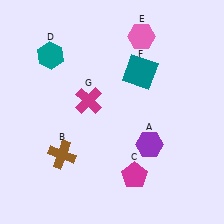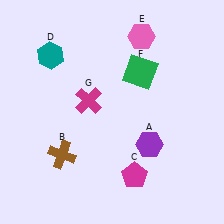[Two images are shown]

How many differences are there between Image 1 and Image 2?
There is 1 difference between the two images.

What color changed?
The square (F) changed from teal in Image 1 to green in Image 2.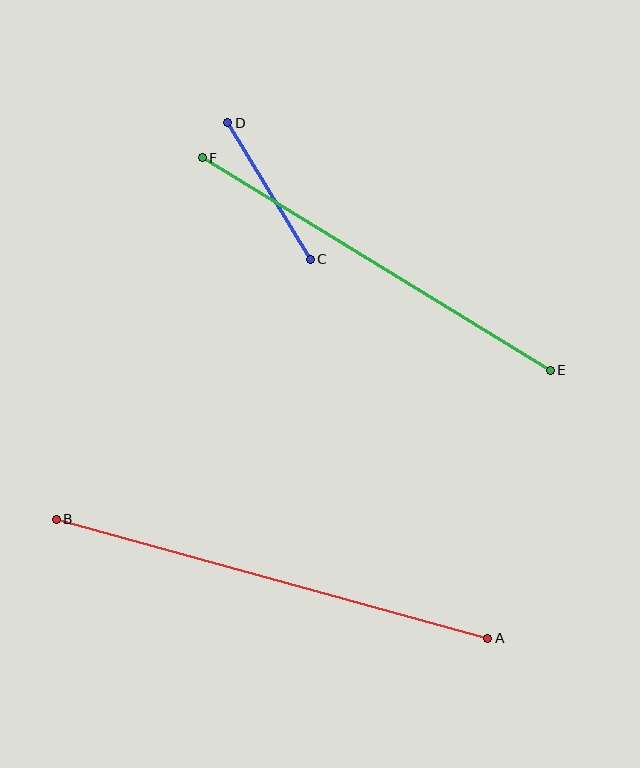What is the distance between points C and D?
The distance is approximately 159 pixels.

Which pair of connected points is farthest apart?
Points A and B are farthest apart.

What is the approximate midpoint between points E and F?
The midpoint is at approximately (376, 264) pixels.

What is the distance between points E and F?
The distance is approximately 408 pixels.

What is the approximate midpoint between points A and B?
The midpoint is at approximately (272, 579) pixels.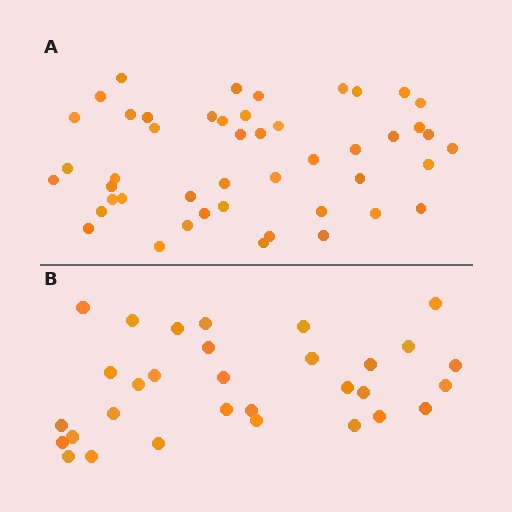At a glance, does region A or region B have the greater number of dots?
Region A (the top region) has more dots.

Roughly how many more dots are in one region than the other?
Region A has approximately 15 more dots than region B.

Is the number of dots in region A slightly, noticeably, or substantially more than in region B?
Region A has substantially more. The ratio is roughly 1.5 to 1.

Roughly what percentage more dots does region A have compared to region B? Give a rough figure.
About 50% more.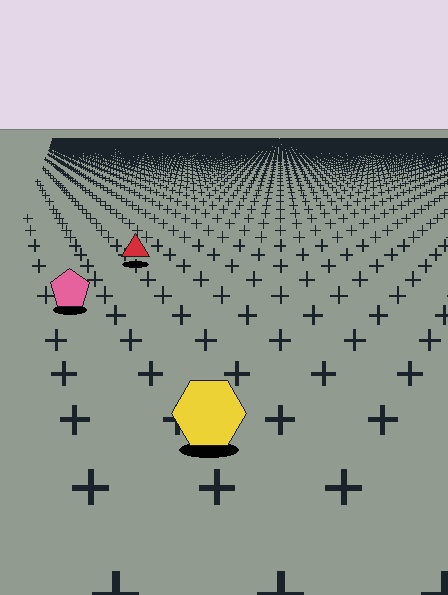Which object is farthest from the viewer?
The red triangle is farthest from the viewer. It appears smaller and the ground texture around it is denser.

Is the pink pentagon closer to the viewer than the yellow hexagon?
No. The yellow hexagon is closer — you can tell from the texture gradient: the ground texture is coarser near it.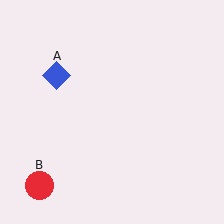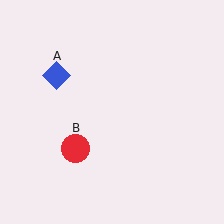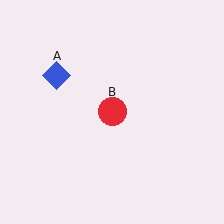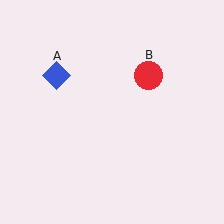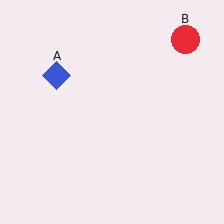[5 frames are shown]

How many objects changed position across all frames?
1 object changed position: red circle (object B).